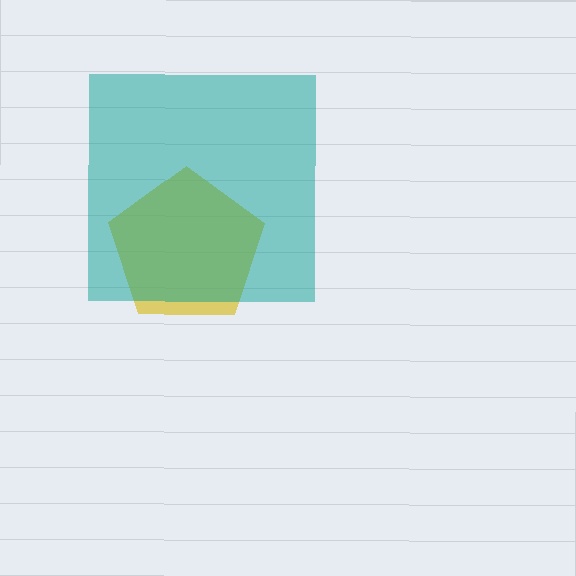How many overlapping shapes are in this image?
There are 2 overlapping shapes in the image.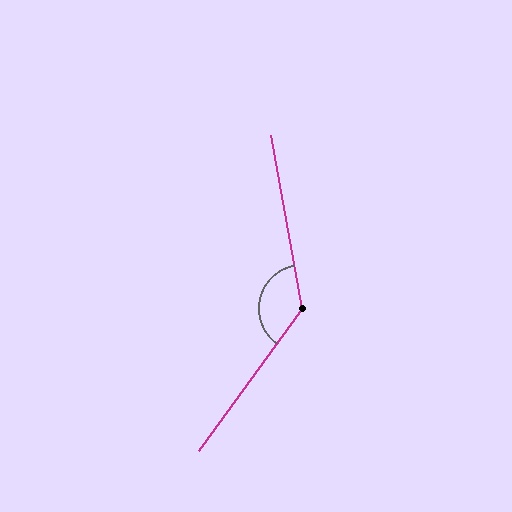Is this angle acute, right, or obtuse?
It is obtuse.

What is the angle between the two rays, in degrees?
Approximately 134 degrees.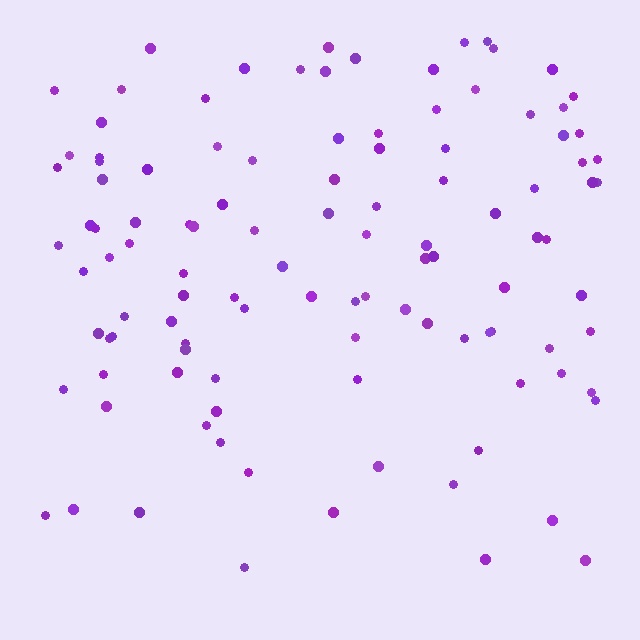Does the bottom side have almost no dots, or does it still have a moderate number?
Still a moderate number, just noticeably fewer than the top.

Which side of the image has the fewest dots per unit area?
The bottom.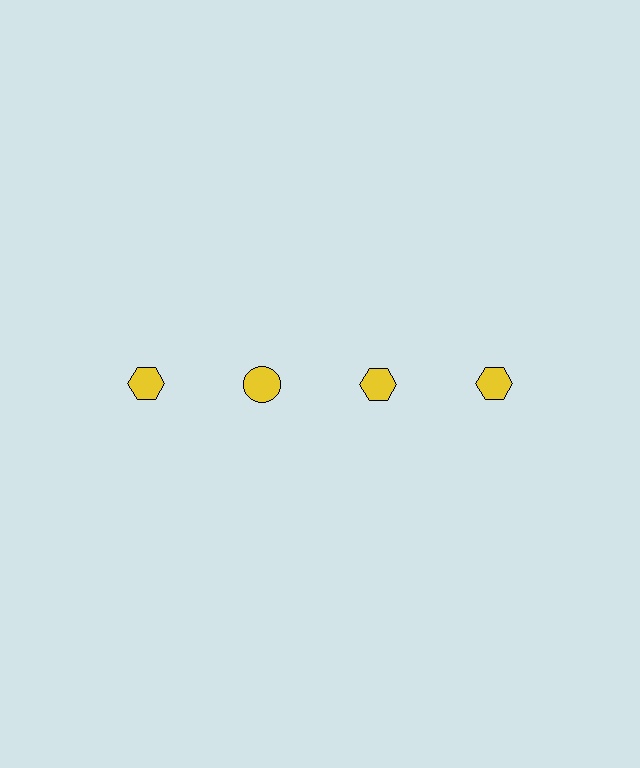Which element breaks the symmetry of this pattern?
The yellow circle in the top row, second from left column breaks the symmetry. All other shapes are yellow hexagons.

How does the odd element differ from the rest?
It has a different shape: circle instead of hexagon.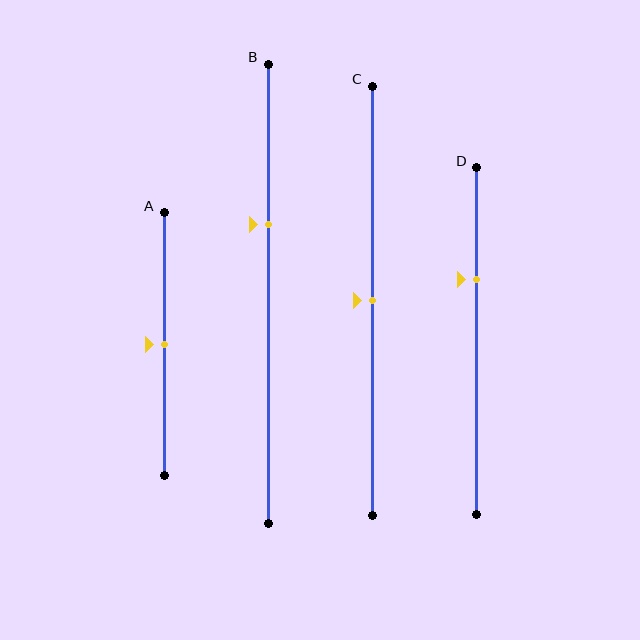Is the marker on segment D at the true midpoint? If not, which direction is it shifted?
No, the marker on segment D is shifted upward by about 18% of the segment length.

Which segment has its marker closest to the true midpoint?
Segment A has its marker closest to the true midpoint.